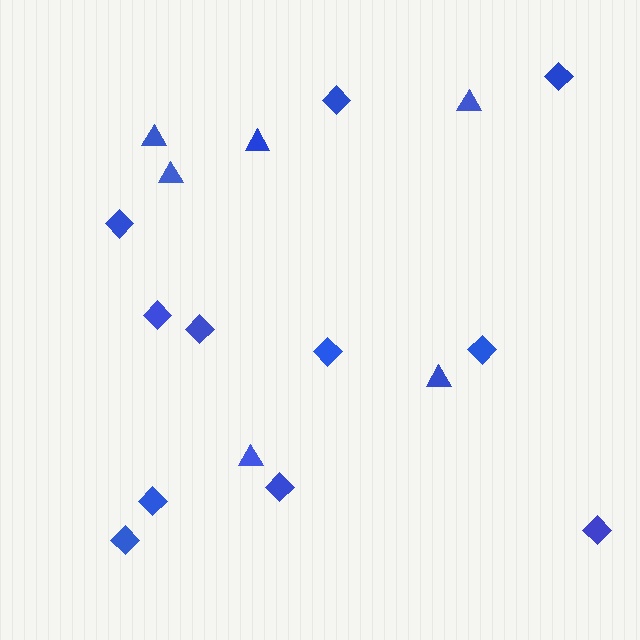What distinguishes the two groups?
There are 2 groups: one group of triangles (6) and one group of diamonds (11).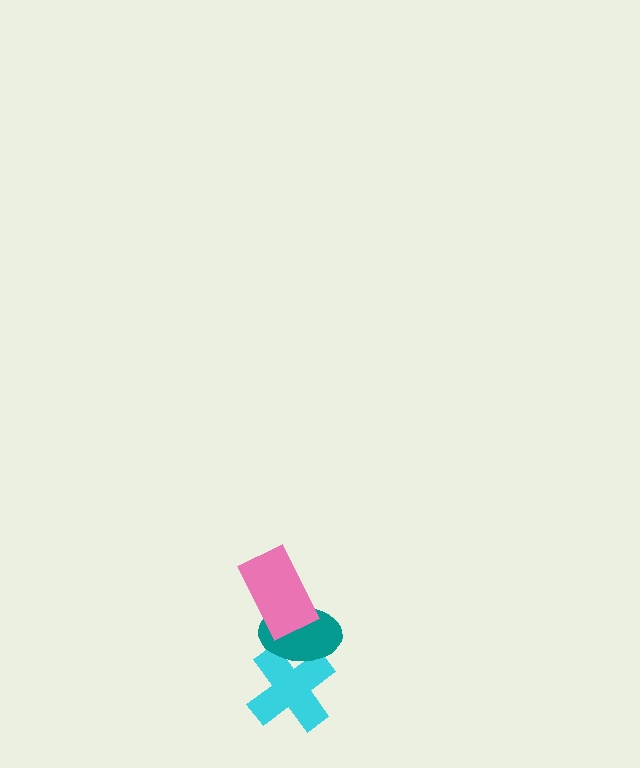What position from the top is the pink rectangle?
The pink rectangle is 1st from the top.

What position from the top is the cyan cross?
The cyan cross is 3rd from the top.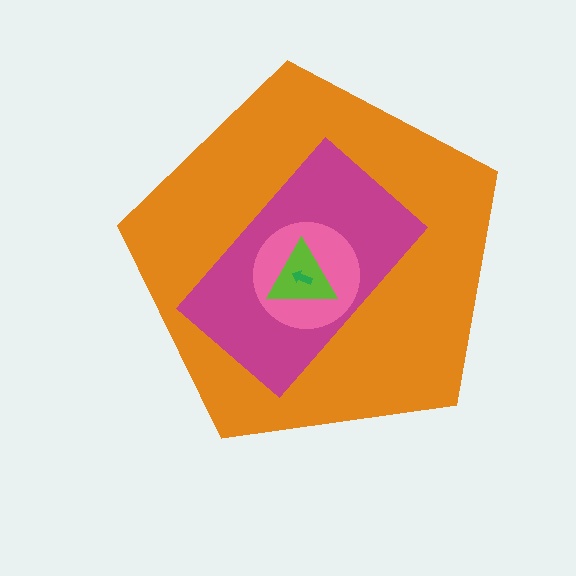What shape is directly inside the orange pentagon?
The magenta rectangle.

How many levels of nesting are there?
5.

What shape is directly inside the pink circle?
The lime triangle.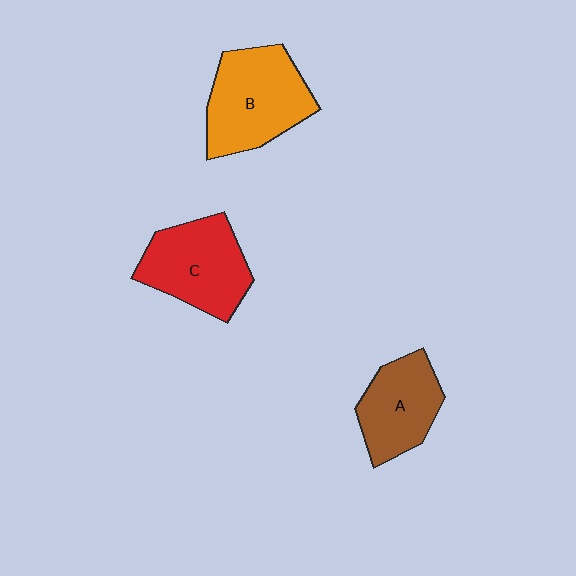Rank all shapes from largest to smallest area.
From largest to smallest: B (orange), C (red), A (brown).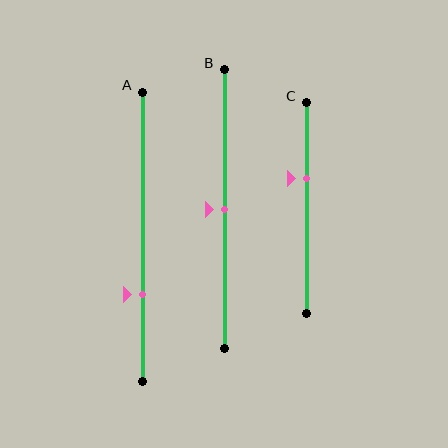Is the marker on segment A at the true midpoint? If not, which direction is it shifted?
No, the marker on segment A is shifted downward by about 20% of the segment length.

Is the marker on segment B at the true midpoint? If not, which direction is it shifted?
Yes, the marker on segment B is at the true midpoint.